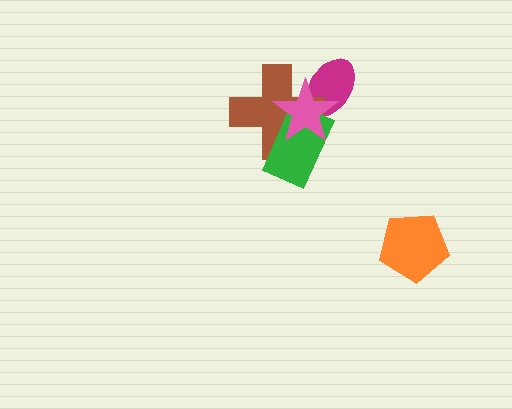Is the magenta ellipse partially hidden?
Yes, it is partially covered by another shape.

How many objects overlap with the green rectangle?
2 objects overlap with the green rectangle.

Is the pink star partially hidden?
No, no other shape covers it.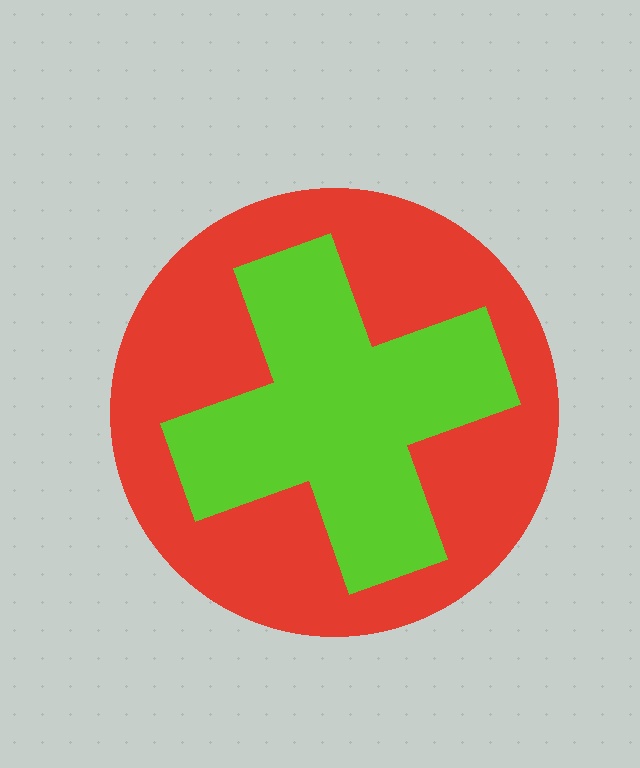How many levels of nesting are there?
2.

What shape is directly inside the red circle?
The lime cross.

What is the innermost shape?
The lime cross.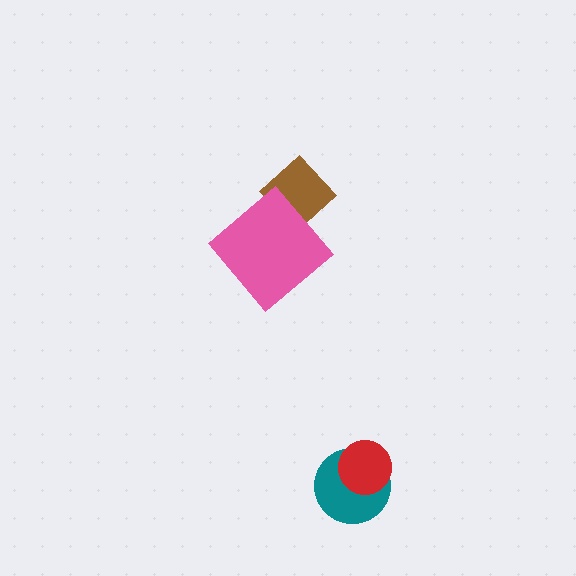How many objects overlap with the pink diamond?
1 object overlaps with the pink diamond.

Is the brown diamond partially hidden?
Yes, it is partially covered by another shape.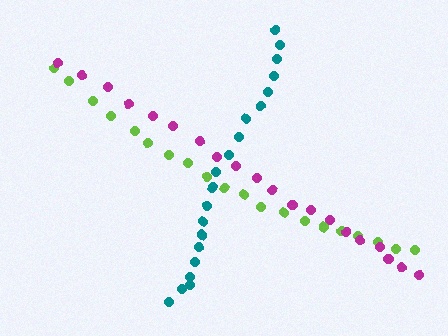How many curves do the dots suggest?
There are 3 distinct paths.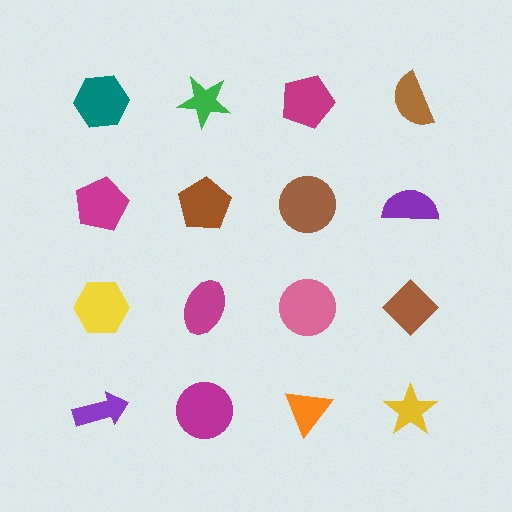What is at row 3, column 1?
A yellow hexagon.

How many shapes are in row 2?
4 shapes.